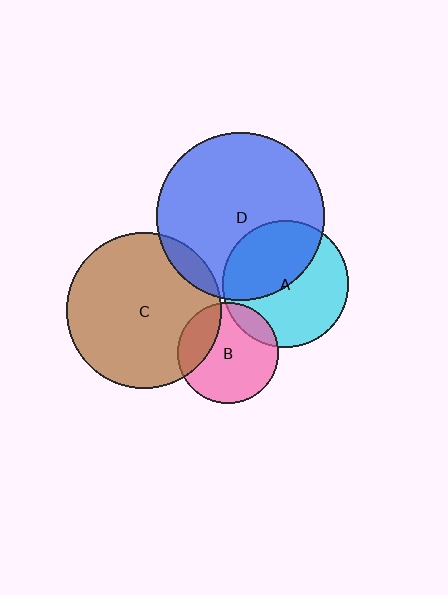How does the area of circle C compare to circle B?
Approximately 2.4 times.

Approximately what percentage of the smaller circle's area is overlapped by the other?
Approximately 45%.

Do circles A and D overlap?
Yes.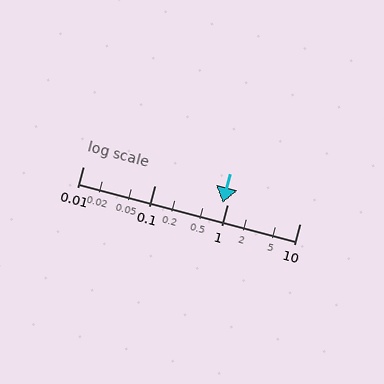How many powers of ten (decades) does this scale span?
The scale spans 3 decades, from 0.01 to 10.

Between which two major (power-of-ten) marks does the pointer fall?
The pointer is between 0.1 and 1.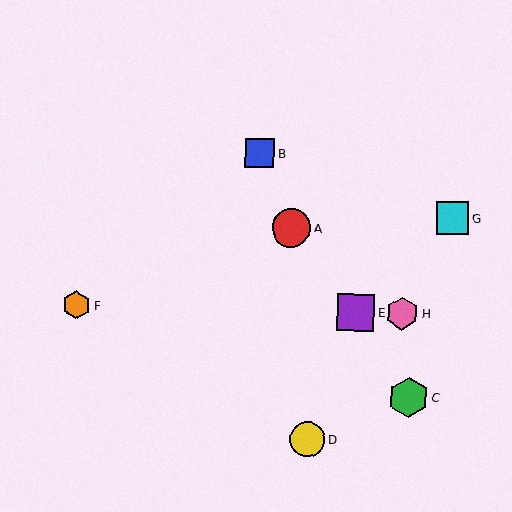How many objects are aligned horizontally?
3 objects (E, F, H) are aligned horizontally.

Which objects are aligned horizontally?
Objects E, F, H are aligned horizontally.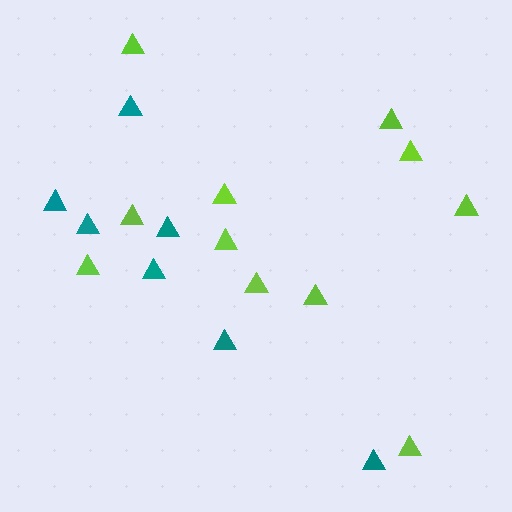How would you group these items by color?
There are 2 groups: one group of lime triangles (11) and one group of teal triangles (7).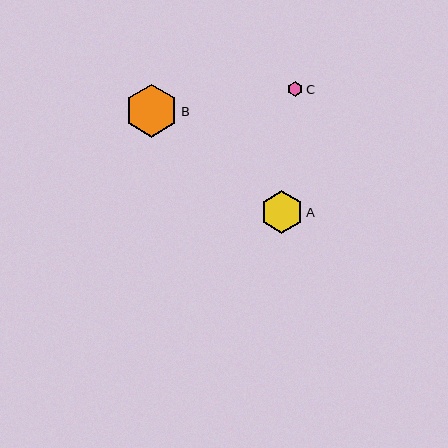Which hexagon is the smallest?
Hexagon C is the smallest with a size of approximately 15 pixels.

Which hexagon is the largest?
Hexagon B is the largest with a size of approximately 53 pixels.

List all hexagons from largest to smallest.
From largest to smallest: B, A, C.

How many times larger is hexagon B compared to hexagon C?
Hexagon B is approximately 3.4 times the size of hexagon C.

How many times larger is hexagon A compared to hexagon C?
Hexagon A is approximately 2.8 times the size of hexagon C.